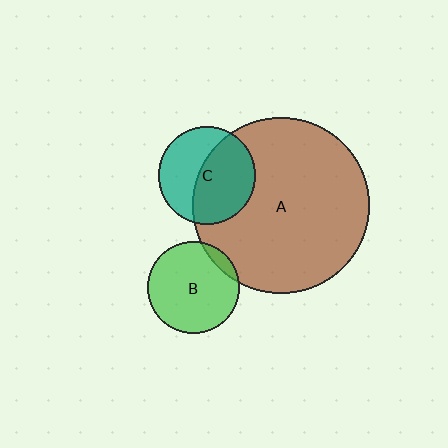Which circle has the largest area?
Circle A (brown).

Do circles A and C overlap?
Yes.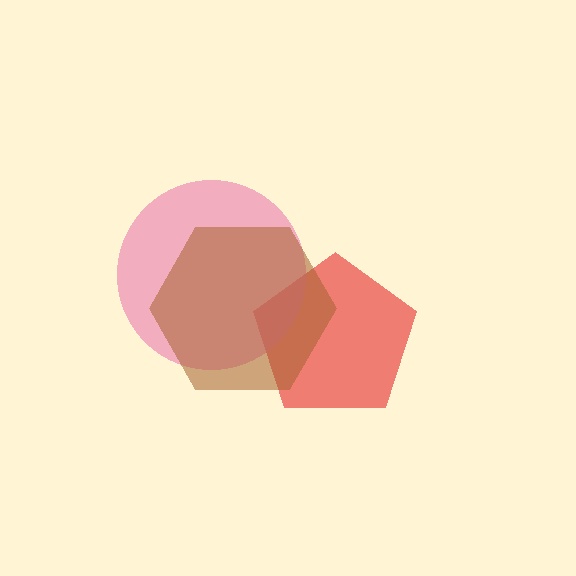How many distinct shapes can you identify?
There are 3 distinct shapes: a red pentagon, a pink circle, a brown hexagon.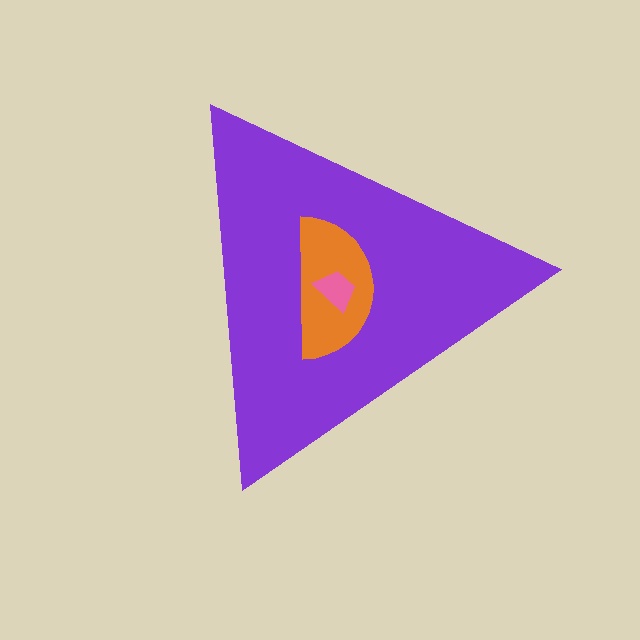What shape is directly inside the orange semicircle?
The pink trapezoid.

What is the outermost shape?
The purple triangle.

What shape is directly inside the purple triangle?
The orange semicircle.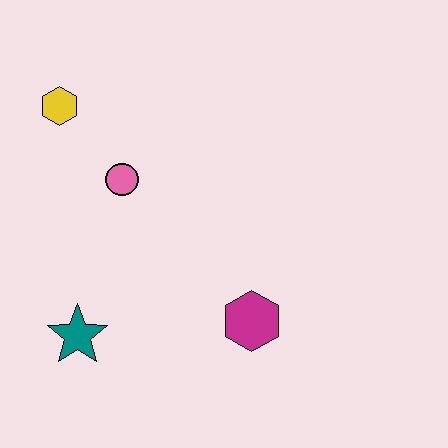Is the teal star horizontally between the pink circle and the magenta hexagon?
No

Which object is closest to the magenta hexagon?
The teal star is closest to the magenta hexagon.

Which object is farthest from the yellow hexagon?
The magenta hexagon is farthest from the yellow hexagon.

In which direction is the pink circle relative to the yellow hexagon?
The pink circle is below the yellow hexagon.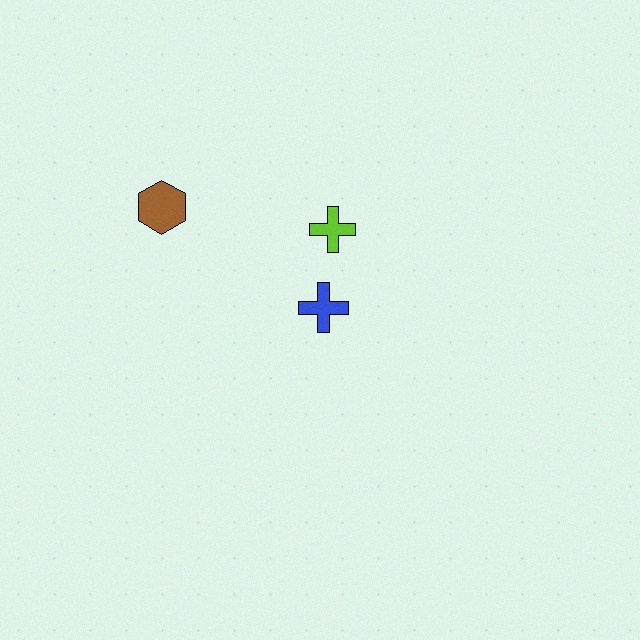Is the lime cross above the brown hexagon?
No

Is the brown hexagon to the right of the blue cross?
No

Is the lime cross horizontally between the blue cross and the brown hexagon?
No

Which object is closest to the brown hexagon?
The lime cross is closest to the brown hexagon.